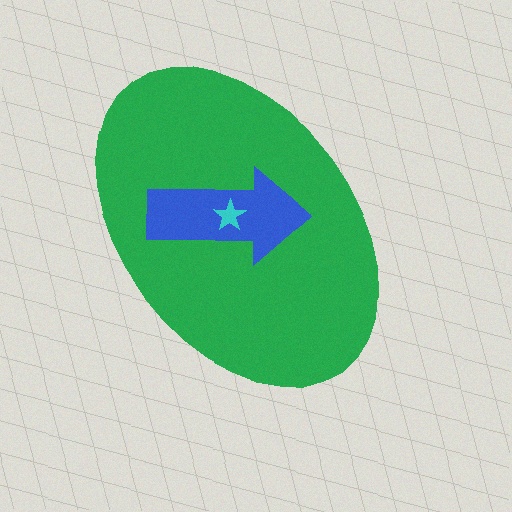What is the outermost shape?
The green ellipse.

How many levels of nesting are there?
3.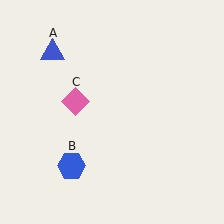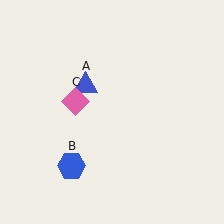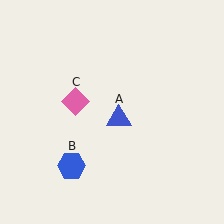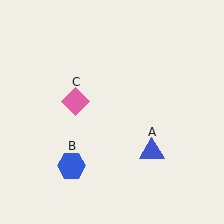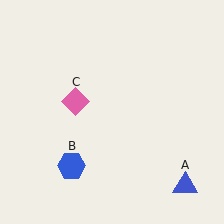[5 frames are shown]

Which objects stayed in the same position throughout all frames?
Blue hexagon (object B) and pink diamond (object C) remained stationary.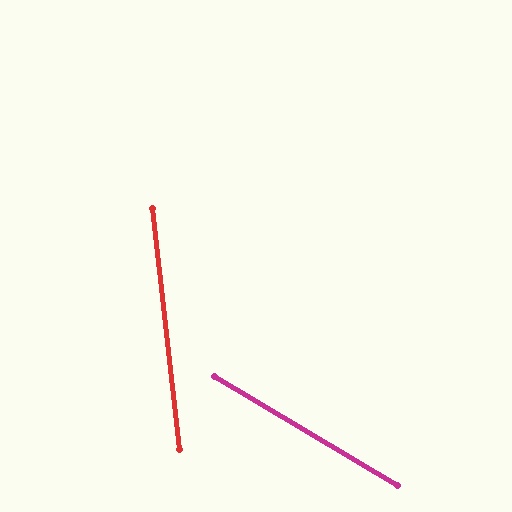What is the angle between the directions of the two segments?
Approximately 53 degrees.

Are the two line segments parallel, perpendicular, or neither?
Neither parallel nor perpendicular — they differ by about 53°.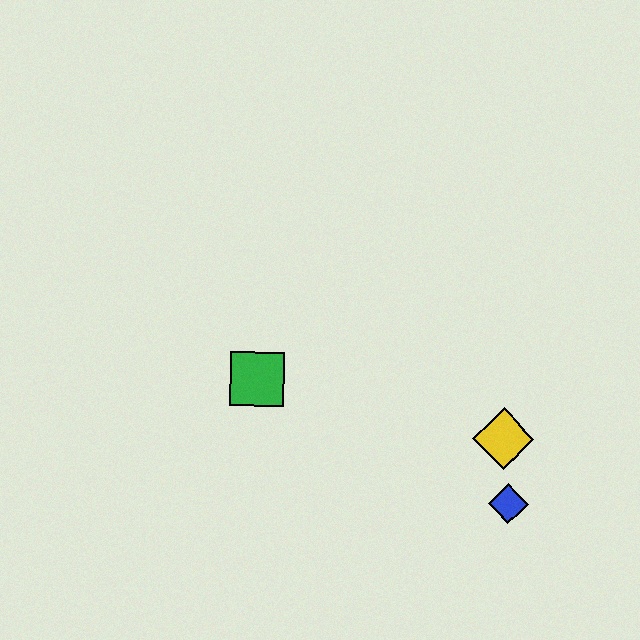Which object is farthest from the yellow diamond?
The green square is farthest from the yellow diamond.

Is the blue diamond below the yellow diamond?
Yes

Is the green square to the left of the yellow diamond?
Yes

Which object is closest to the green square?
The yellow diamond is closest to the green square.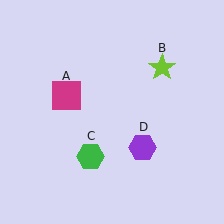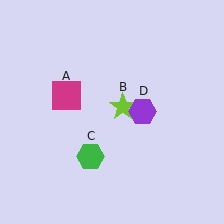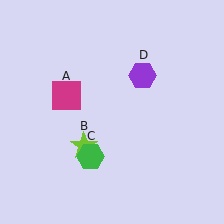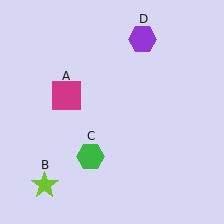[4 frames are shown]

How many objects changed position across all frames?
2 objects changed position: lime star (object B), purple hexagon (object D).